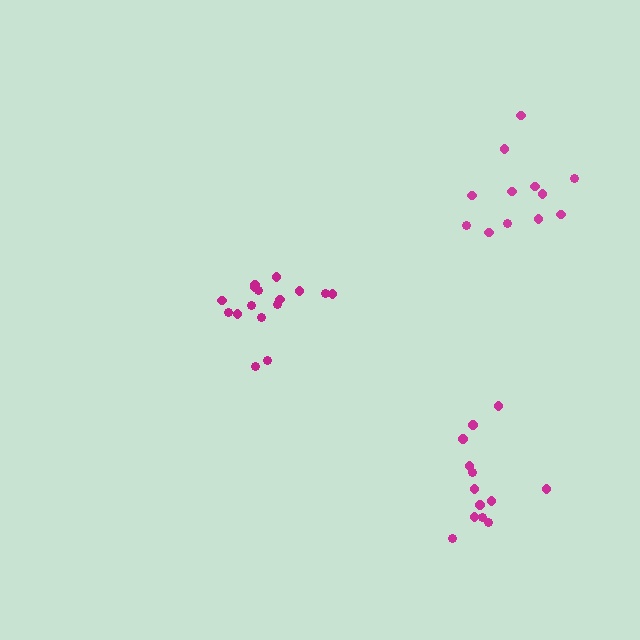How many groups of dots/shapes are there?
There are 3 groups.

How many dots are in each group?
Group 1: 16 dots, Group 2: 13 dots, Group 3: 12 dots (41 total).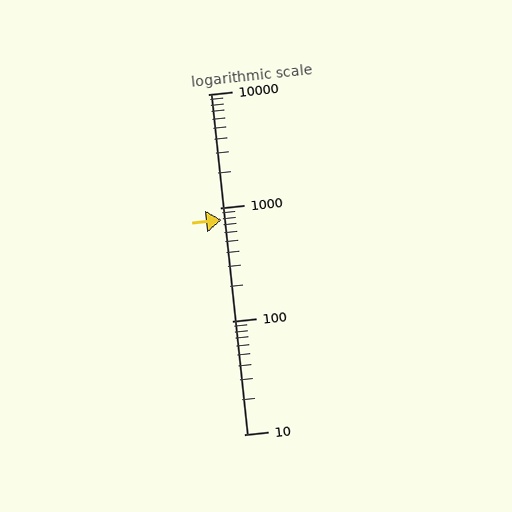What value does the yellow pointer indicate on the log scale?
The pointer indicates approximately 780.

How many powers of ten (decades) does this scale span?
The scale spans 3 decades, from 10 to 10000.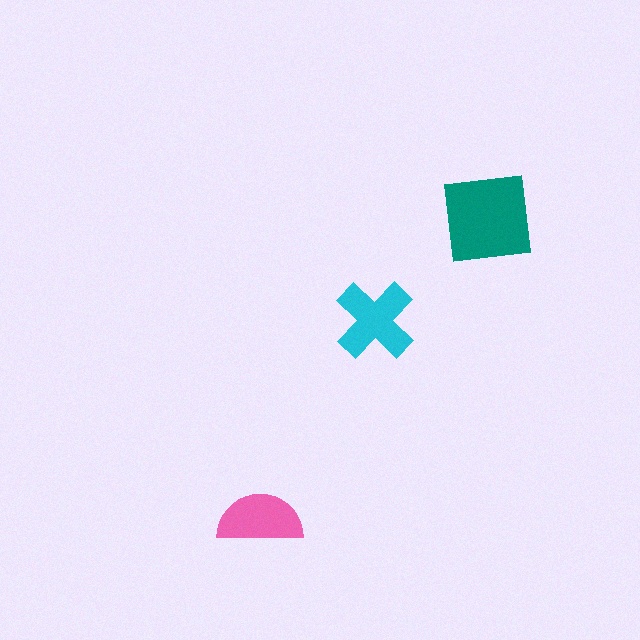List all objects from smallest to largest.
The pink semicircle, the cyan cross, the teal square.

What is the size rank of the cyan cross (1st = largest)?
2nd.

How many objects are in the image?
There are 3 objects in the image.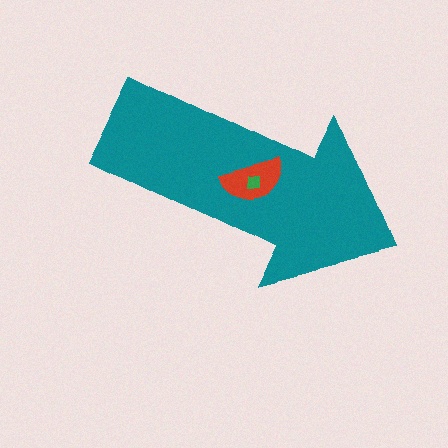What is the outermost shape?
The teal arrow.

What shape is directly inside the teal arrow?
The red semicircle.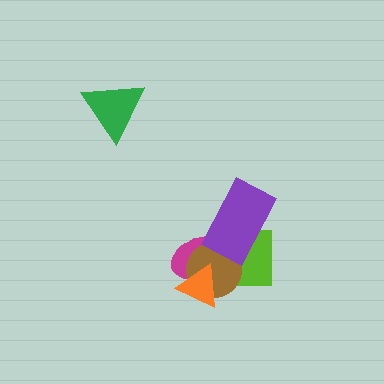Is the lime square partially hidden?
Yes, it is partially covered by another shape.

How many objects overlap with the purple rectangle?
3 objects overlap with the purple rectangle.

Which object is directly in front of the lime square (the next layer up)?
The brown circle is directly in front of the lime square.